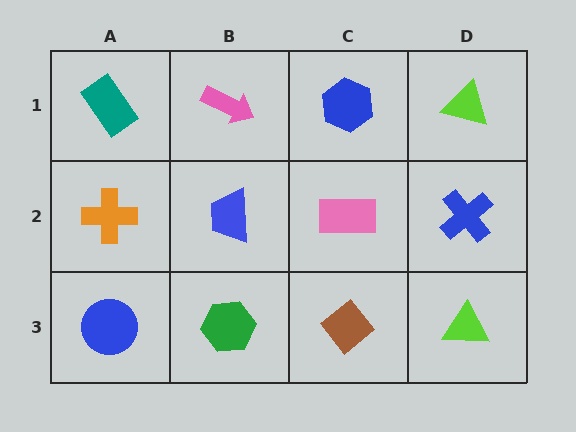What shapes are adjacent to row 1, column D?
A blue cross (row 2, column D), a blue hexagon (row 1, column C).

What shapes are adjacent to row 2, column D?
A lime triangle (row 1, column D), a lime triangle (row 3, column D), a pink rectangle (row 2, column C).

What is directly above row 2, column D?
A lime triangle.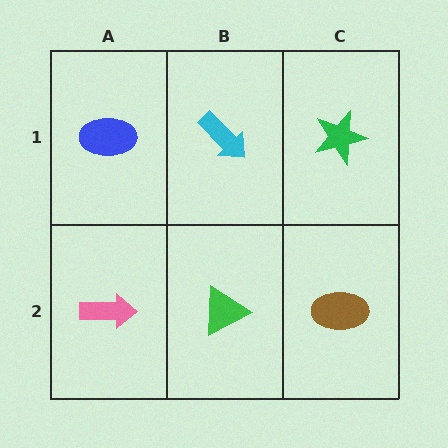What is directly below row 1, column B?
A green triangle.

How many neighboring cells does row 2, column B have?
3.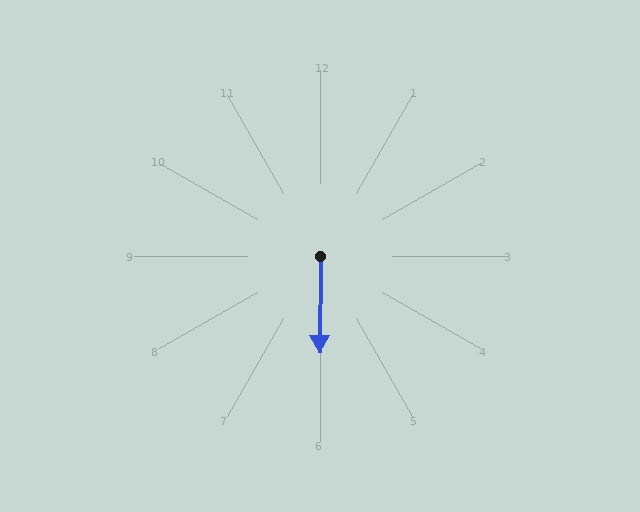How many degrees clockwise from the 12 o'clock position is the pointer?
Approximately 180 degrees.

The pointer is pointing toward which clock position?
Roughly 6 o'clock.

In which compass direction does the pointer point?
South.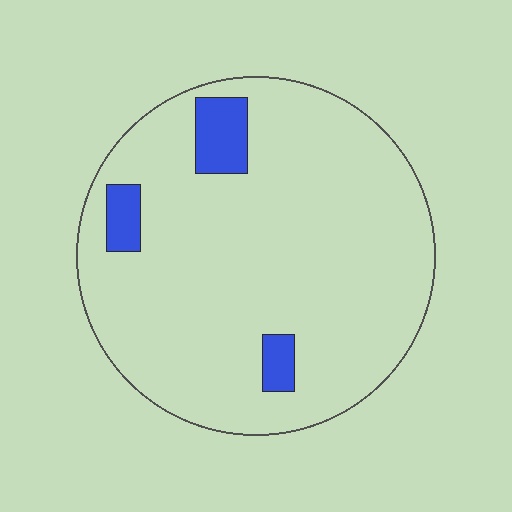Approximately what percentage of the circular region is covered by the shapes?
Approximately 10%.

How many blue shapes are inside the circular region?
3.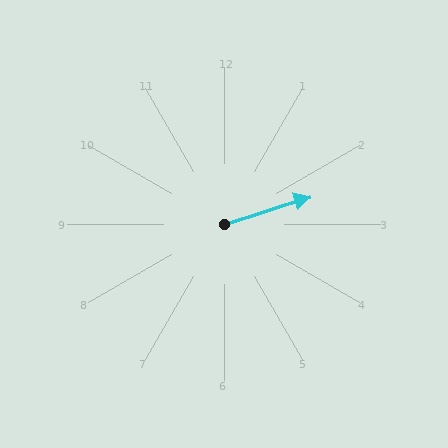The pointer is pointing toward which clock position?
Roughly 2 o'clock.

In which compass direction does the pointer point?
East.